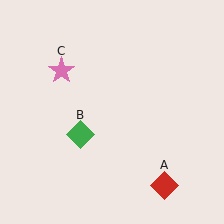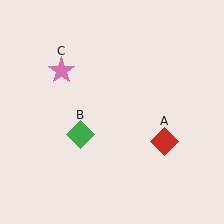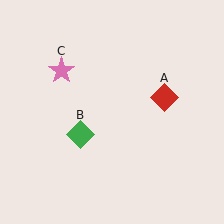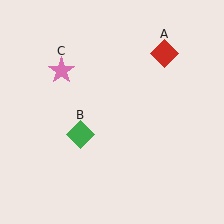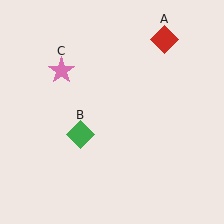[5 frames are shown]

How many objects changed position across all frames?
1 object changed position: red diamond (object A).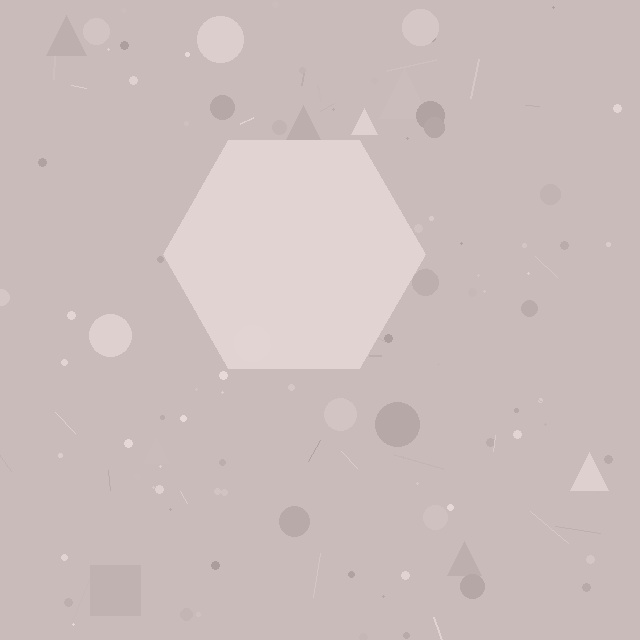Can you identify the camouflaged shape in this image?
The camouflaged shape is a hexagon.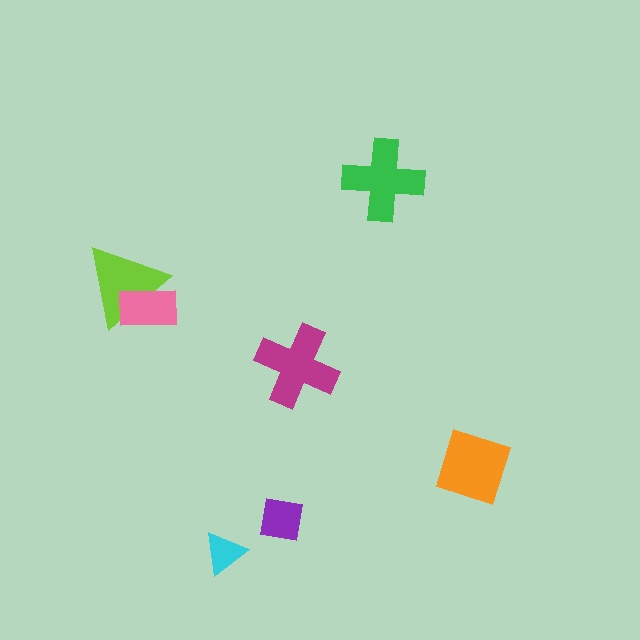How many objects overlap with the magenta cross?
0 objects overlap with the magenta cross.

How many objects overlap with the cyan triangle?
0 objects overlap with the cyan triangle.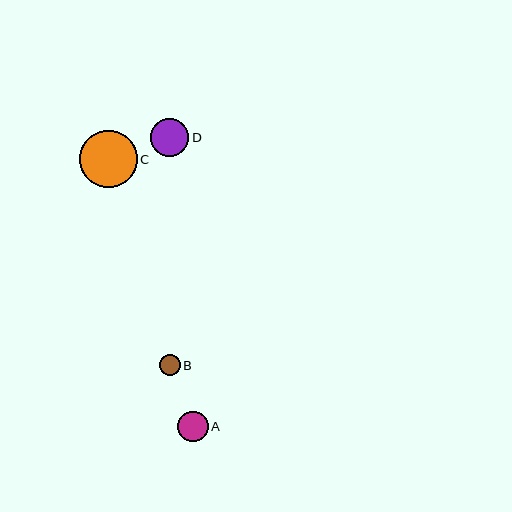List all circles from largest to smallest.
From largest to smallest: C, D, A, B.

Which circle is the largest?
Circle C is the largest with a size of approximately 57 pixels.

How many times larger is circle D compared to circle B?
Circle D is approximately 1.8 times the size of circle B.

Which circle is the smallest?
Circle B is the smallest with a size of approximately 21 pixels.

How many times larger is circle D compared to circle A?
Circle D is approximately 1.2 times the size of circle A.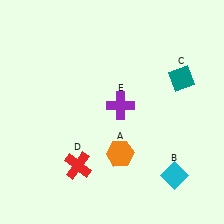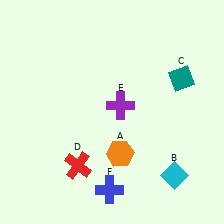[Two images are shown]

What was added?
A blue cross (F) was added in Image 2.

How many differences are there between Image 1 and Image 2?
There is 1 difference between the two images.